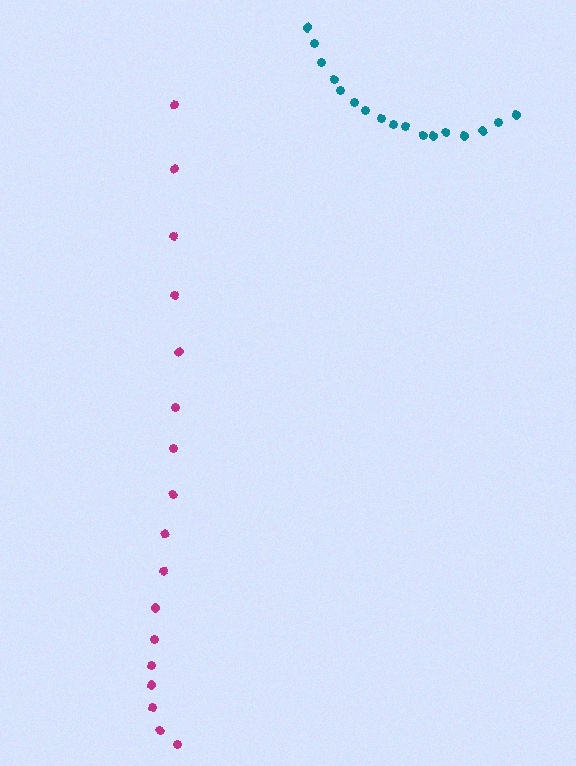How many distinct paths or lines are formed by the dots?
There are 2 distinct paths.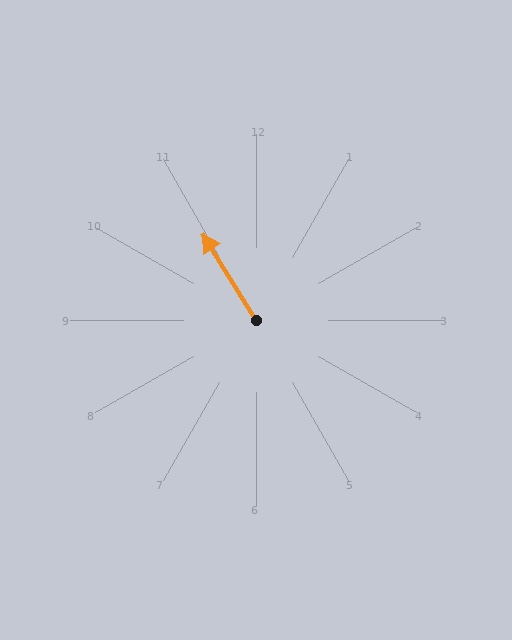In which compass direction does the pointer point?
Northwest.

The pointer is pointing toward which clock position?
Roughly 11 o'clock.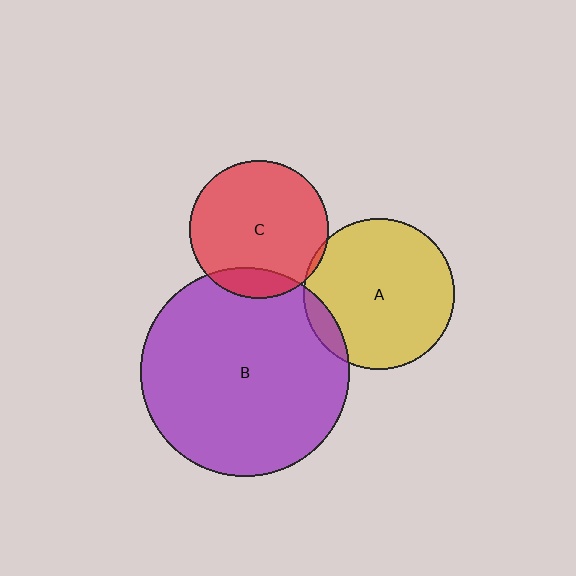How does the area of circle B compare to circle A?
Approximately 1.9 times.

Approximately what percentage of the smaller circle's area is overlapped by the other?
Approximately 10%.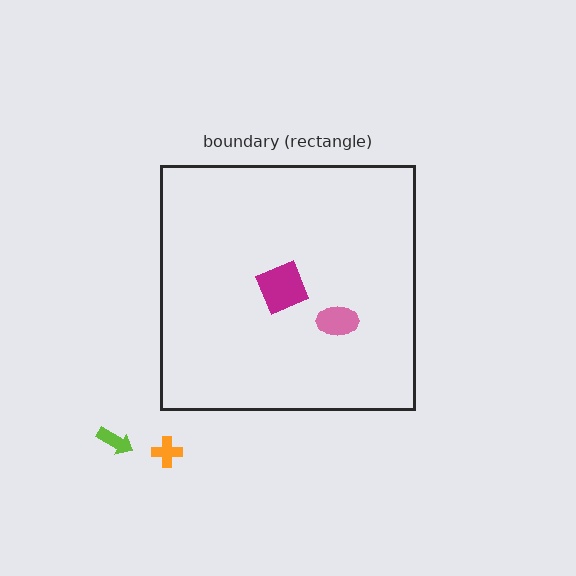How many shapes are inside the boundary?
2 inside, 2 outside.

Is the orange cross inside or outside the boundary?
Outside.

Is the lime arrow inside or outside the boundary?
Outside.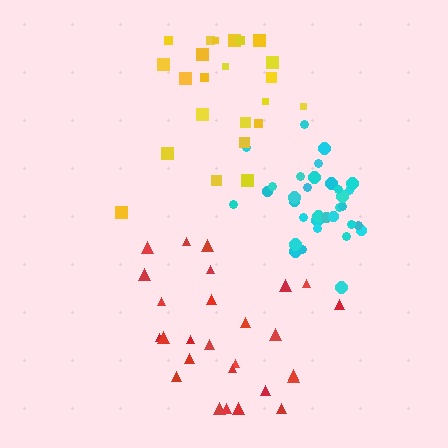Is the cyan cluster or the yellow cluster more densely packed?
Cyan.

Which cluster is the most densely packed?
Cyan.